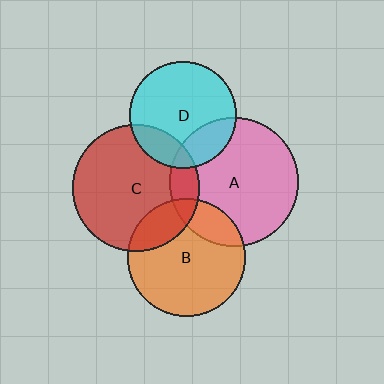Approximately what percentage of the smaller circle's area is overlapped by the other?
Approximately 20%.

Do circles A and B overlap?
Yes.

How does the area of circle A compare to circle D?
Approximately 1.4 times.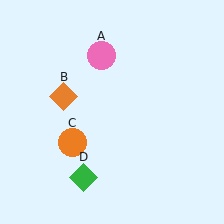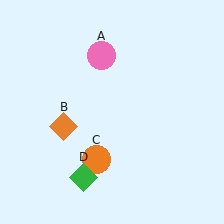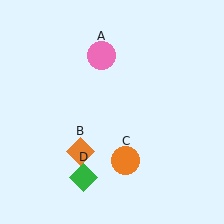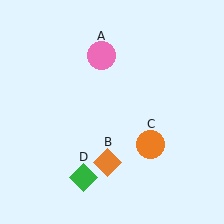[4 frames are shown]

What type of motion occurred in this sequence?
The orange diamond (object B), orange circle (object C) rotated counterclockwise around the center of the scene.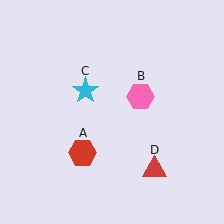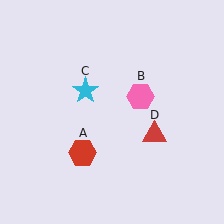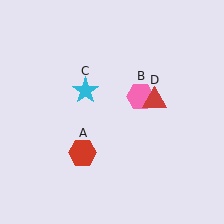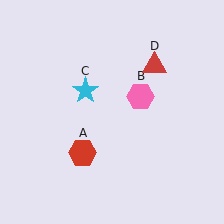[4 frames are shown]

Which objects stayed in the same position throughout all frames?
Red hexagon (object A) and pink hexagon (object B) and cyan star (object C) remained stationary.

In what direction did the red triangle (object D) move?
The red triangle (object D) moved up.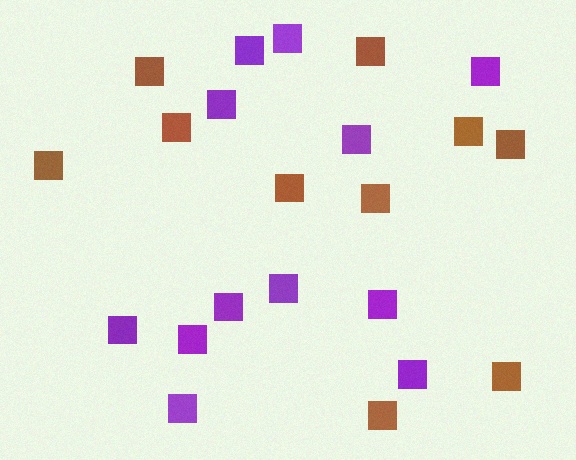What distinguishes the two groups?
There are 2 groups: one group of purple squares (12) and one group of brown squares (10).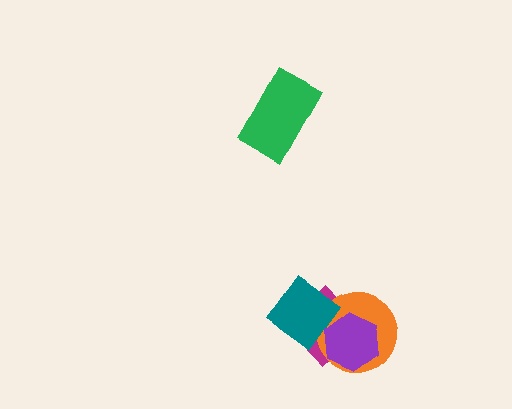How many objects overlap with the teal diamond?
2 objects overlap with the teal diamond.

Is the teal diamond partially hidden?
No, no other shape covers it.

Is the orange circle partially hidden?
Yes, it is partially covered by another shape.